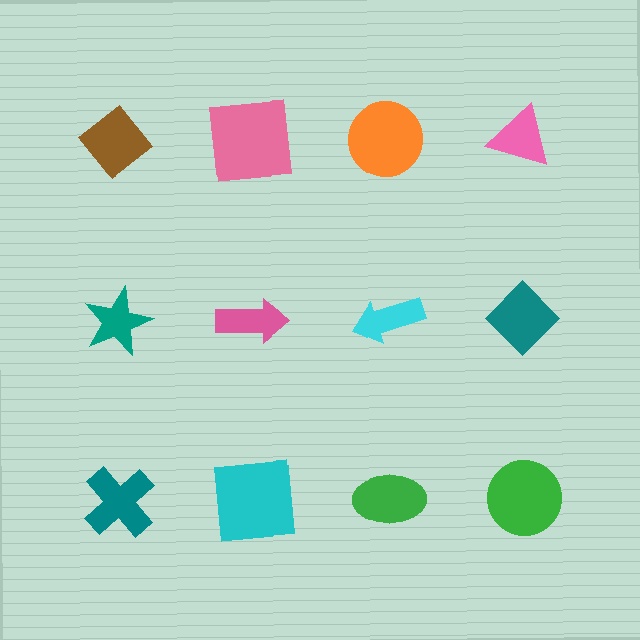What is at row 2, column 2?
A pink arrow.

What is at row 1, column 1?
A brown diamond.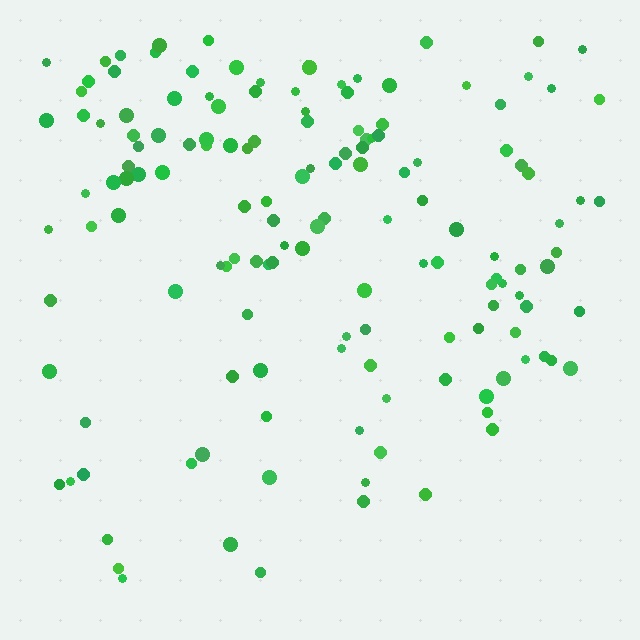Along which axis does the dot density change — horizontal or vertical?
Vertical.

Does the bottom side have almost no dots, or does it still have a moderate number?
Still a moderate number, just noticeably fewer than the top.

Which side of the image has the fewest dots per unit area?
The bottom.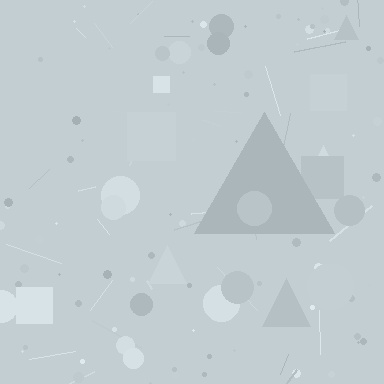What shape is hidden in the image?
A triangle is hidden in the image.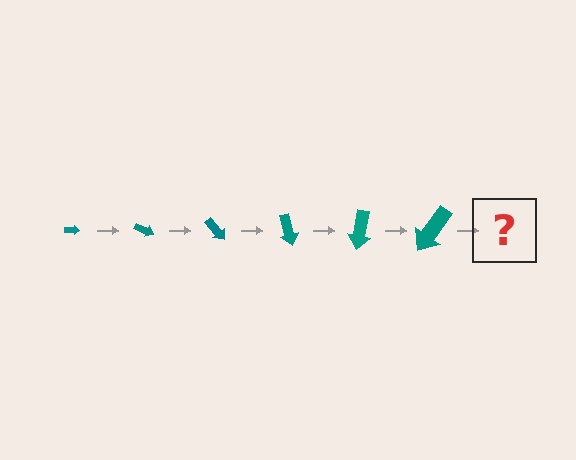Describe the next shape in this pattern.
It should be an arrow, larger than the previous one and rotated 150 degrees from the start.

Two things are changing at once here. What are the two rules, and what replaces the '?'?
The two rules are that the arrow grows larger each step and it rotates 25 degrees each step. The '?' should be an arrow, larger than the previous one and rotated 150 degrees from the start.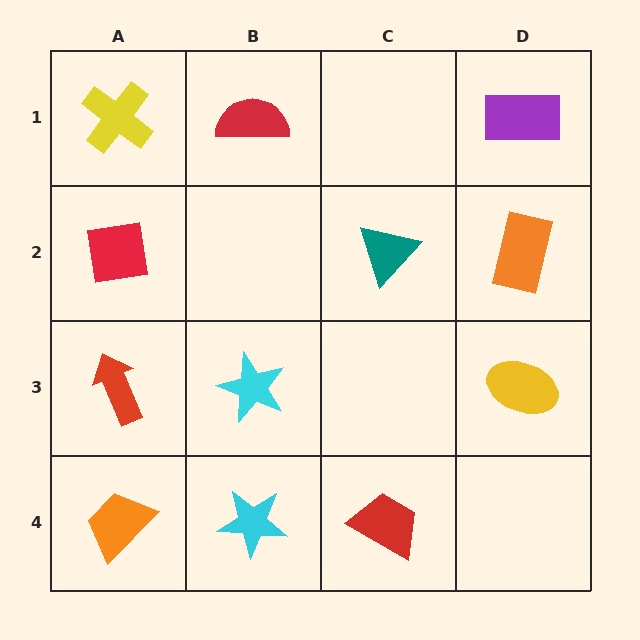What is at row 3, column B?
A cyan star.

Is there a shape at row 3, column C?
No, that cell is empty.